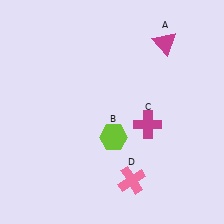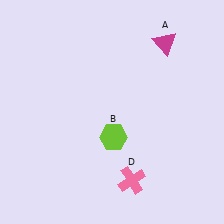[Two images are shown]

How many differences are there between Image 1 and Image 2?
There is 1 difference between the two images.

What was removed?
The magenta cross (C) was removed in Image 2.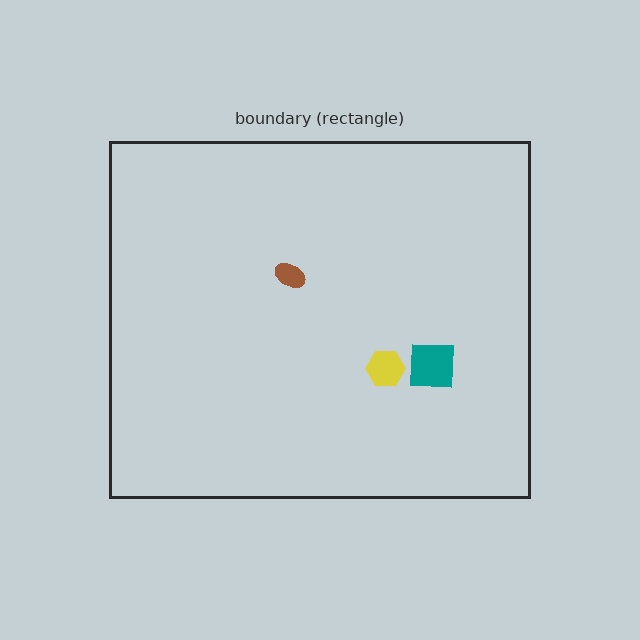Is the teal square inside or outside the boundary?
Inside.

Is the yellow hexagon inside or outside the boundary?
Inside.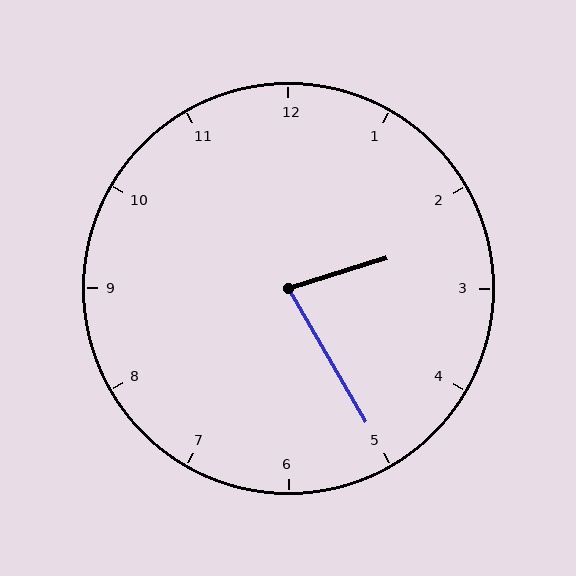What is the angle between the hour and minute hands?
Approximately 78 degrees.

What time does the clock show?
2:25.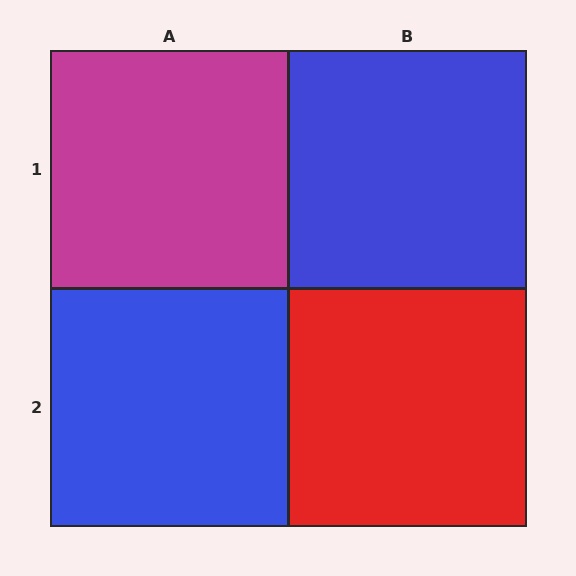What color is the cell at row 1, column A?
Magenta.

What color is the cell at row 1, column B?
Blue.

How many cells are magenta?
1 cell is magenta.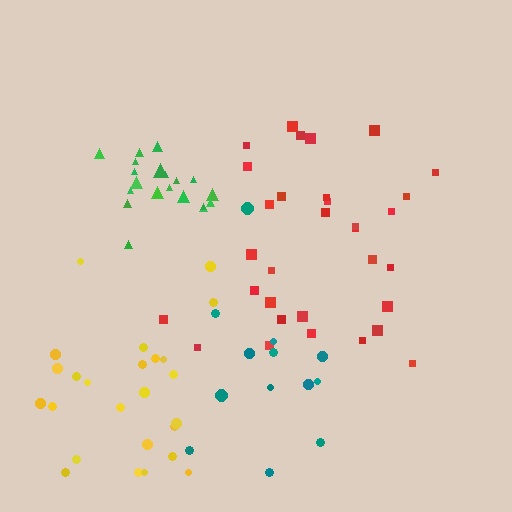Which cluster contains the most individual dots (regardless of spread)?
Red (32).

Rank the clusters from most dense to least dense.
green, yellow, red, teal.